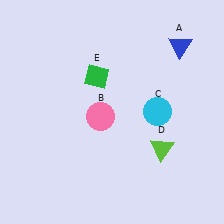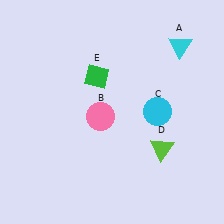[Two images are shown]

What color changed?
The triangle (A) changed from blue in Image 1 to cyan in Image 2.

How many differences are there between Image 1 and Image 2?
There is 1 difference between the two images.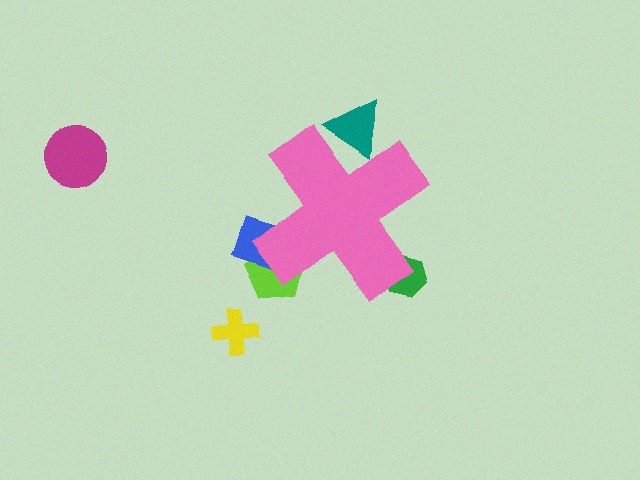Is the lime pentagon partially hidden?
Yes, the lime pentagon is partially hidden behind the pink cross.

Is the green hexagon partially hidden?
Yes, the green hexagon is partially hidden behind the pink cross.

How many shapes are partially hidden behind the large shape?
4 shapes are partially hidden.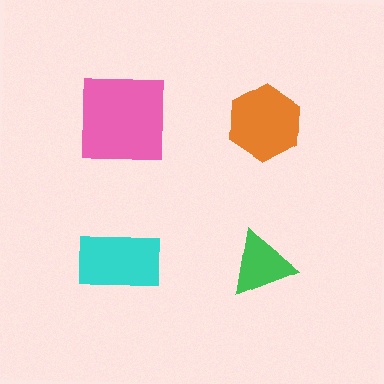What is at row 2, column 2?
A green triangle.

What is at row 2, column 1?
A cyan rectangle.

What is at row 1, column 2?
An orange hexagon.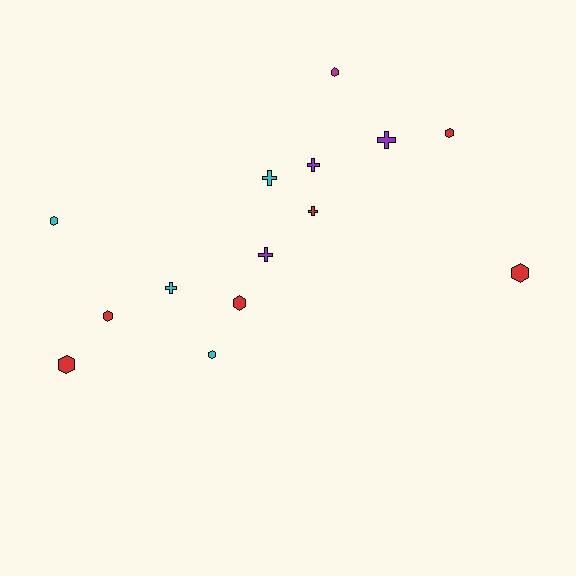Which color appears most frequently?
Red, with 6 objects.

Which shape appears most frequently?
Hexagon, with 8 objects.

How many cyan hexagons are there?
There are 2 cyan hexagons.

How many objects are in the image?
There are 14 objects.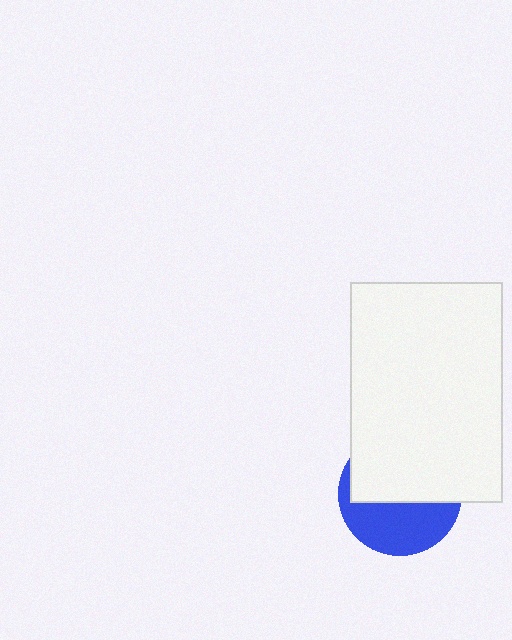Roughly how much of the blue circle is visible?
A small part of it is visible (roughly 43%).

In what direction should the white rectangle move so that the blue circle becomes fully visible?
The white rectangle should move up. That is the shortest direction to clear the overlap and leave the blue circle fully visible.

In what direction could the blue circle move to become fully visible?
The blue circle could move down. That would shift it out from behind the white rectangle entirely.